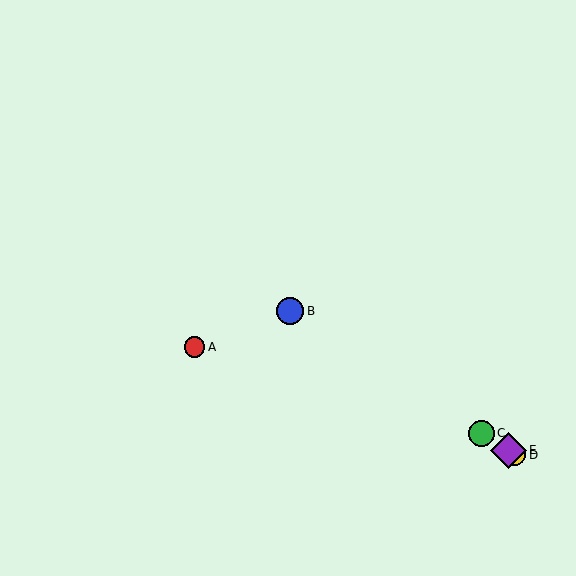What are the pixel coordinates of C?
Object C is at (481, 433).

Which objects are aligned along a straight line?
Objects B, C, D, E are aligned along a straight line.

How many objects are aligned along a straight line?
4 objects (B, C, D, E) are aligned along a straight line.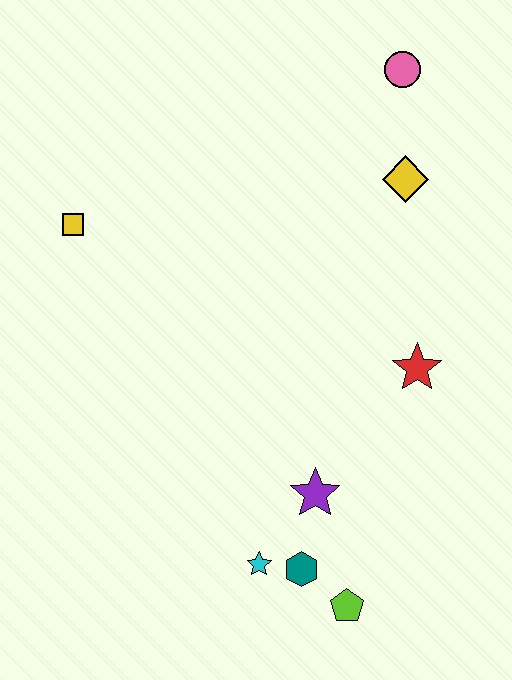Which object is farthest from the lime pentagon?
The pink circle is farthest from the lime pentagon.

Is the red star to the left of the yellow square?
No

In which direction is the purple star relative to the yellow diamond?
The purple star is below the yellow diamond.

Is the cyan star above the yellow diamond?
No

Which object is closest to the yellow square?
The yellow diamond is closest to the yellow square.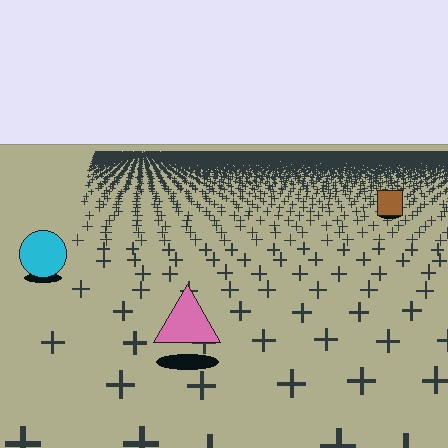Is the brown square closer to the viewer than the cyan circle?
No. The cyan circle is closer — you can tell from the texture gradient: the ground texture is coarser near it.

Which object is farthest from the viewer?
The brown square is farthest from the viewer. It appears smaller and the ground texture around it is denser.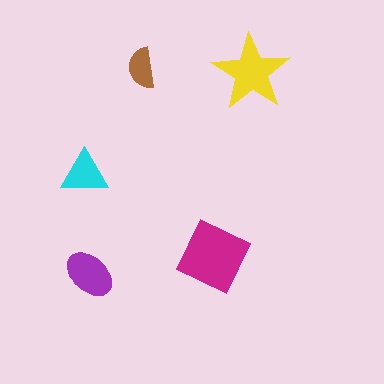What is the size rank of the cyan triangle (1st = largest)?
4th.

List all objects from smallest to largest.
The brown semicircle, the cyan triangle, the purple ellipse, the yellow star, the magenta diamond.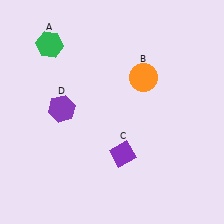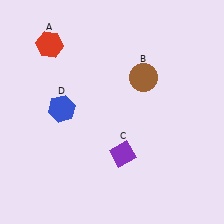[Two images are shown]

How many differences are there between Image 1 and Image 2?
There are 3 differences between the two images.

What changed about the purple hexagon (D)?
In Image 1, D is purple. In Image 2, it changed to blue.